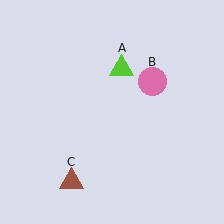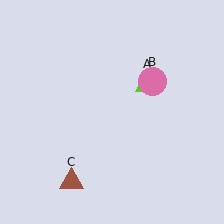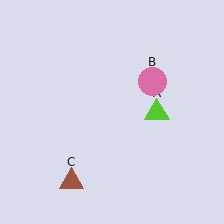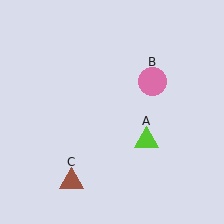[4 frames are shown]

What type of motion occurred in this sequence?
The lime triangle (object A) rotated clockwise around the center of the scene.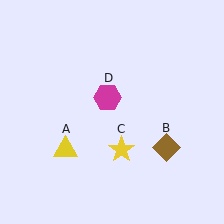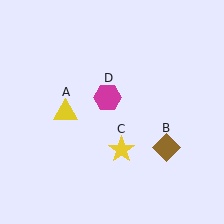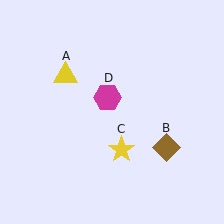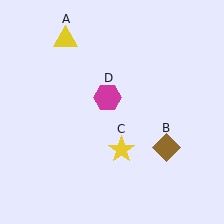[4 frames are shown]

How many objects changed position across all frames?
1 object changed position: yellow triangle (object A).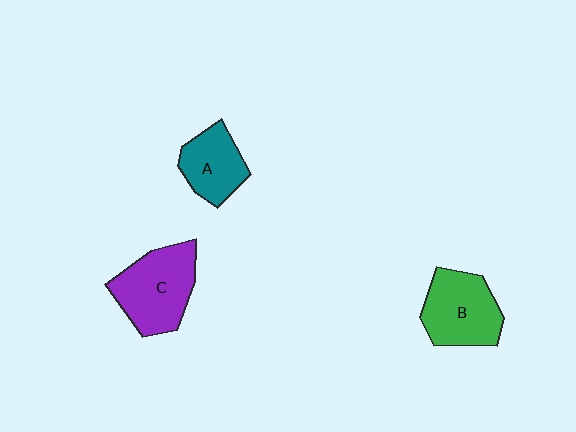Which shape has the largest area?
Shape C (purple).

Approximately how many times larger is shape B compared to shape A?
Approximately 1.3 times.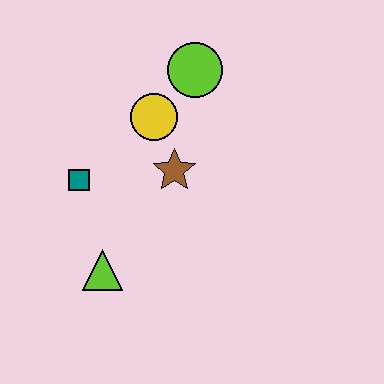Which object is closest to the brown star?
The yellow circle is closest to the brown star.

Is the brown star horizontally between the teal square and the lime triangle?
No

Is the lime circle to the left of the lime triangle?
No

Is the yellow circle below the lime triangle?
No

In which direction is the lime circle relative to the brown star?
The lime circle is above the brown star.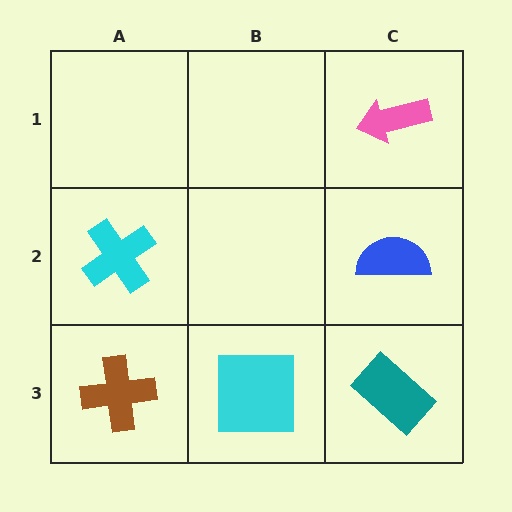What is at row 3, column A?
A brown cross.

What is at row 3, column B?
A cyan square.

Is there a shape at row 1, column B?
No, that cell is empty.